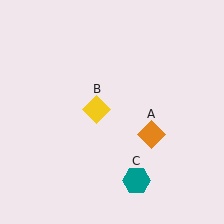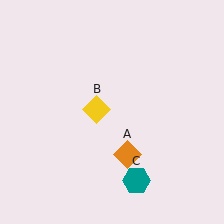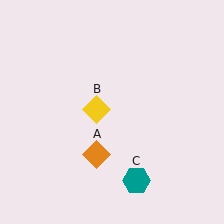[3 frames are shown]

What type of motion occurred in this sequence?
The orange diamond (object A) rotated clockwise around the center of the scene.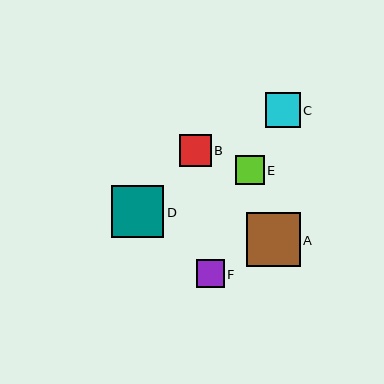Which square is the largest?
Square A is the largest with a size of approximately 54 pixels.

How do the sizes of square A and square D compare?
Square A and square D are approximately the same size.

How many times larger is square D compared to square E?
Square D is approximately 1.8 times the size of square E.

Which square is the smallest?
Square F is the smallest with a size of approximately 27 pixels.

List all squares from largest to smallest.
From largest to smallest: A, D, C, B, E, F.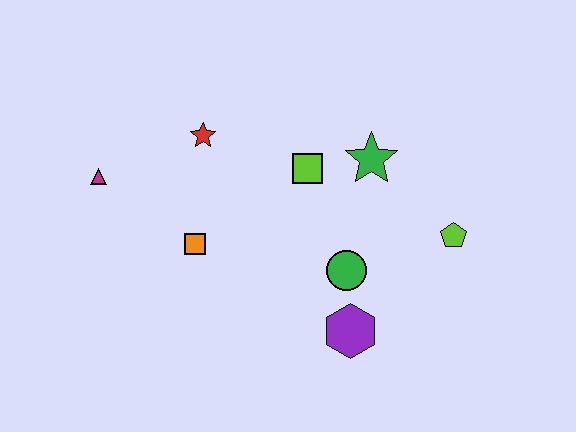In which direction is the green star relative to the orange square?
The green star is to the right of the orange square.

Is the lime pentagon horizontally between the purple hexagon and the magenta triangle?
No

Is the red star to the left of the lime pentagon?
Yes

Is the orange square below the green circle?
No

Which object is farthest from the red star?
The lime pentagon is farthest from the red star.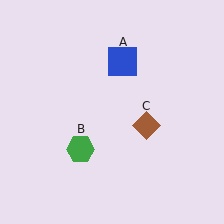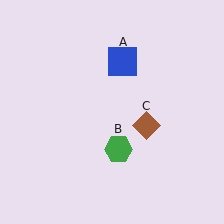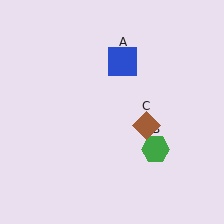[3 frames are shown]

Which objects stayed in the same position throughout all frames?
Blue square (object A) and brown diamond (object C) remained stationary.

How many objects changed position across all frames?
1 object changed position: green hexagon (object B).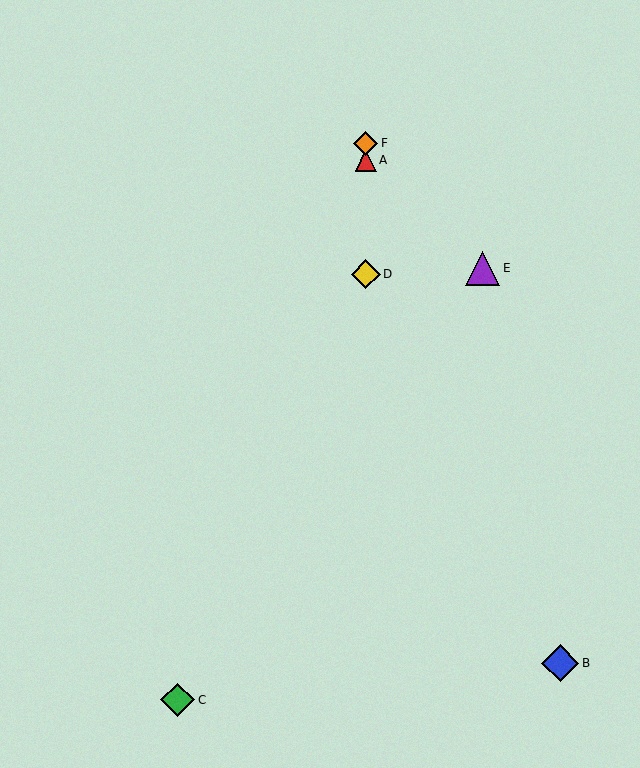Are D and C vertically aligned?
No, D is at x≈366 and C is at x≈178.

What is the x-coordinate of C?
Object C is at x≈178.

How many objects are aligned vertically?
3 objects (A, D, F) are aligned vertically.